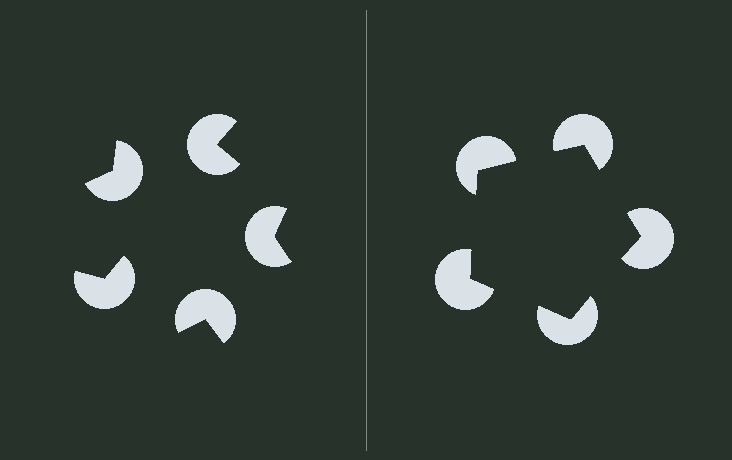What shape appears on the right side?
An illusory pentagon.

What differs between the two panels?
The pac-man discs are positioned identically on both sides; only the wedge orientations differ. On the right they align to a pentagon; on the left they are misaligned.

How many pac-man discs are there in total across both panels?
10 — 5 on each side.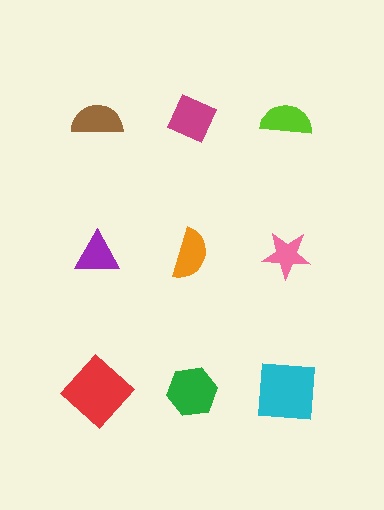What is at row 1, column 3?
A lime semicircle.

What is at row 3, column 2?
A green hexagon.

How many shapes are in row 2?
3 shapes.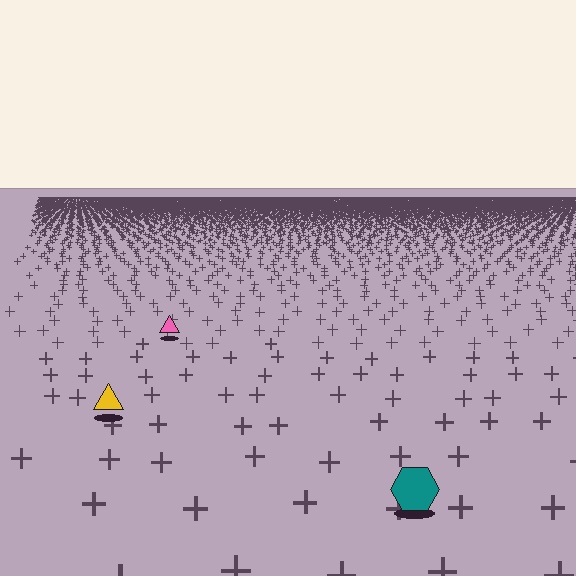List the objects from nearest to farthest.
From nearest to farthest: the teal hexagon, the yellow triangle, the pink triangle.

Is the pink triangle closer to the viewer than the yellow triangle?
No. The yellow triangle is closer — you can tell from the texture gradient: the ground texture is coarser near it.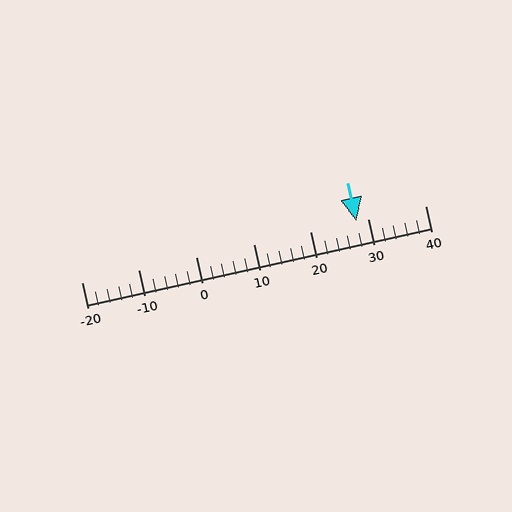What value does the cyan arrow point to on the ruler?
The cyan arrow points to approximately 28.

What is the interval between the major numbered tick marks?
The major tick marks are spaced 10 units apart.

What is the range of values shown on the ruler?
The ruler shows values from -20 to 40.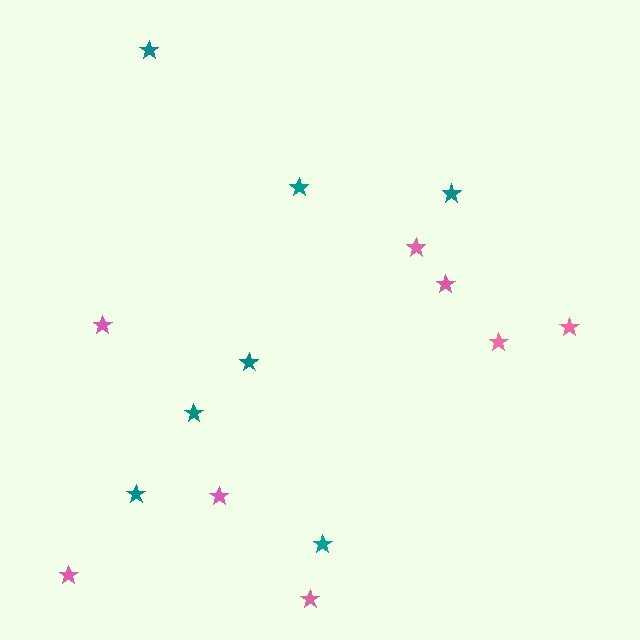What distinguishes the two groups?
There are 2 groups: one group of pink stars (8) and one group of teal stars (7).